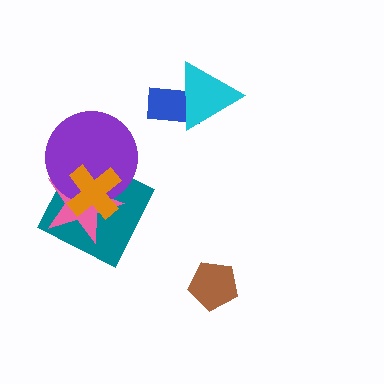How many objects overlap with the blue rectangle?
1 object overlaps with the blue rectangle.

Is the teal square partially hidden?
Yes, it is partially covered by another shape.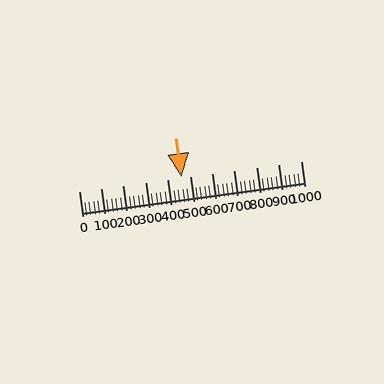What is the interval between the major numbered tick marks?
The major tick marks are spaced 100 units apart.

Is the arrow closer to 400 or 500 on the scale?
The arrow is closer to 500.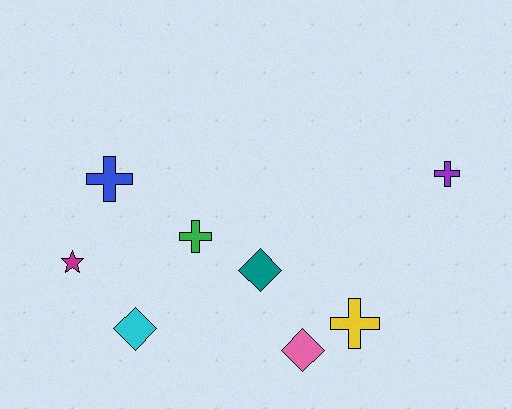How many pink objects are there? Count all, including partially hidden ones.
There is 1 pink object.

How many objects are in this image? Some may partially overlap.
There are 8 objects.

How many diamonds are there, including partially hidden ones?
There are 3 diamonds.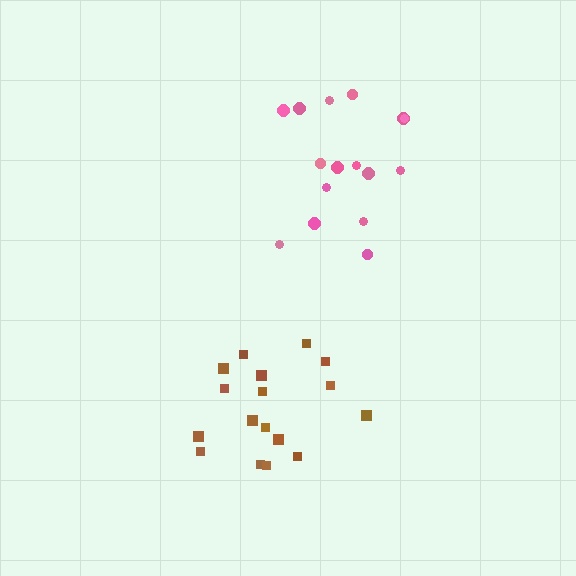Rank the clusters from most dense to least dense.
pink, brown.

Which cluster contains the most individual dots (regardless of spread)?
Brown (17).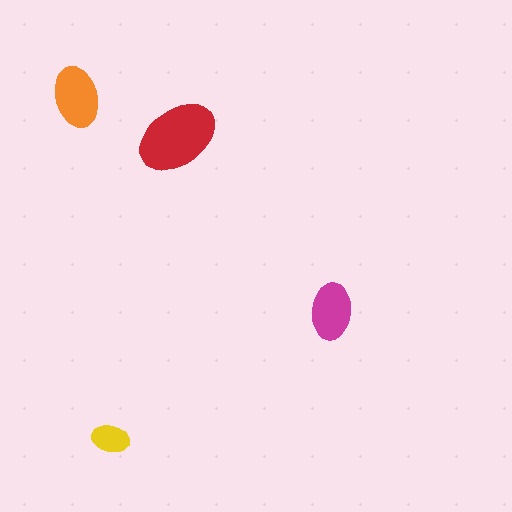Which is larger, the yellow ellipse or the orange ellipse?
The orange one.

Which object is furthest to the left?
The orange ellipse is leftmost.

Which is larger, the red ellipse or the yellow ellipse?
The red one.